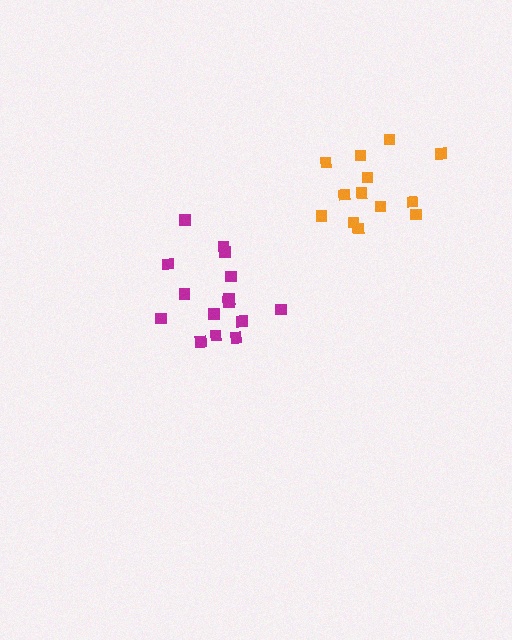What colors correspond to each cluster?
The clusters are colored: magenta, orange.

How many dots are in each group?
Group 1: 15 dots, Group 2: 13 dots (28 total).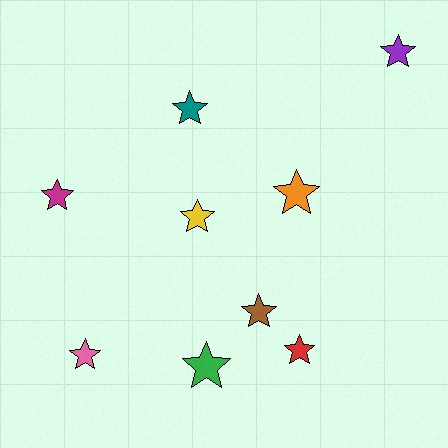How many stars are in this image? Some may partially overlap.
There are 9 stars.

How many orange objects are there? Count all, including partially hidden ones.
There is 1 orange object.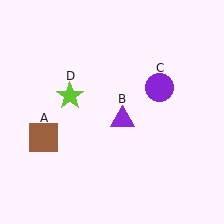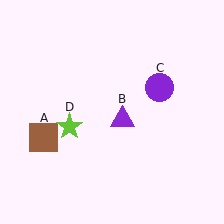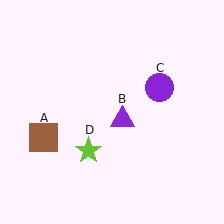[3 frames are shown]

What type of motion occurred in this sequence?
The lime star (object D) rotated counterclockwise around the center of the scene.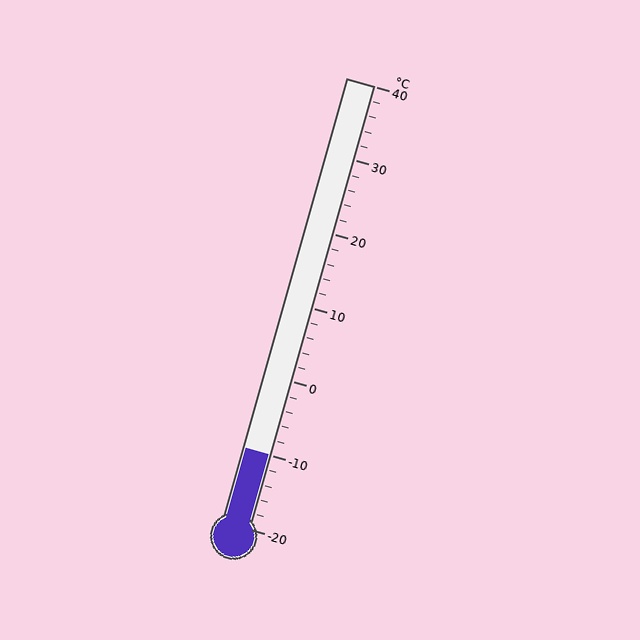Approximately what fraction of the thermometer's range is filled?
The thermometer is filled to approximately 15% of its range.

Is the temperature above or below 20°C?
The temperature is below 20°C.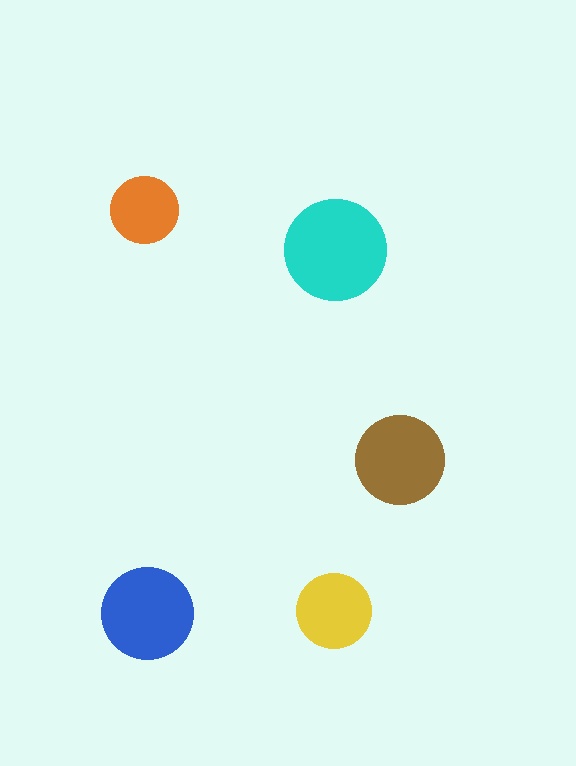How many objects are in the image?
There are 5 objects in the image.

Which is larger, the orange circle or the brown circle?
The brown one.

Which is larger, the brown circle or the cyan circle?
The cyan one.